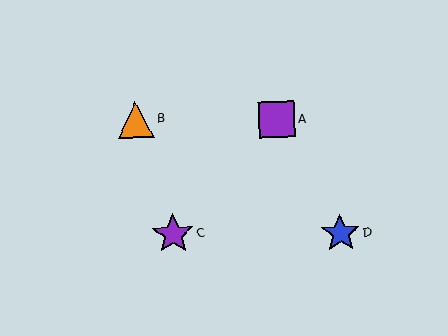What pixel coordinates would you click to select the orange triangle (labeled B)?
Click at (136, 120) to select the orange triangle B.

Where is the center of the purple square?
The center of the purple square is at (277, 120).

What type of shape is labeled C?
Shape C is a purple star.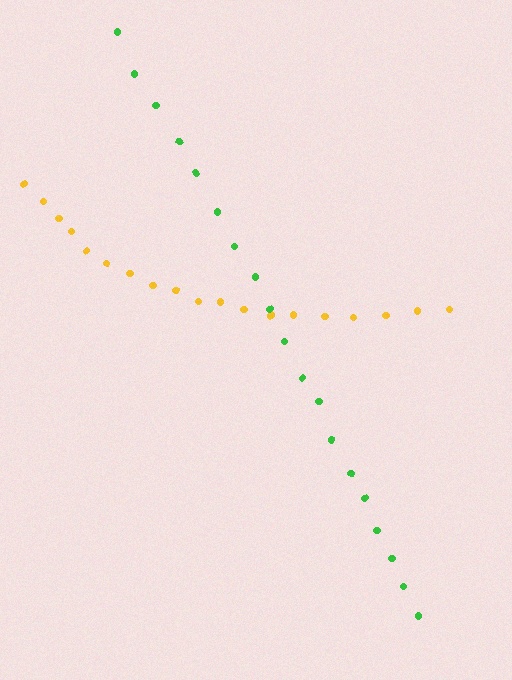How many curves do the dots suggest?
There are 2 distinct paths.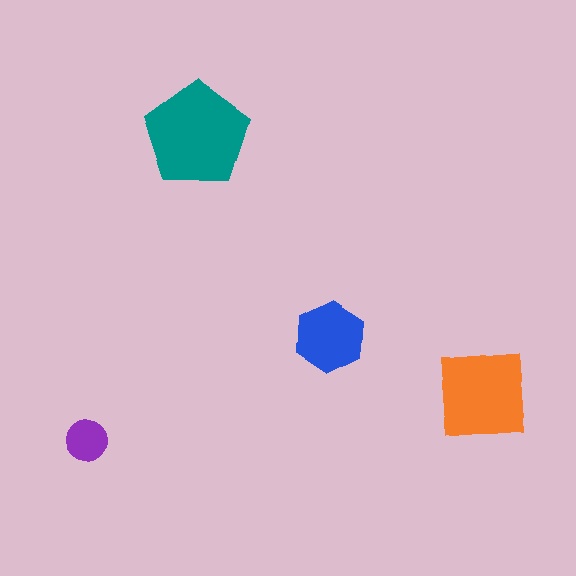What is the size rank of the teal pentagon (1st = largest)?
1st.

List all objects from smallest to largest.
The purple circle, the blue hexagon, the orange square, the teal pentagon.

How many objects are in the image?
There are 4 objects in the image.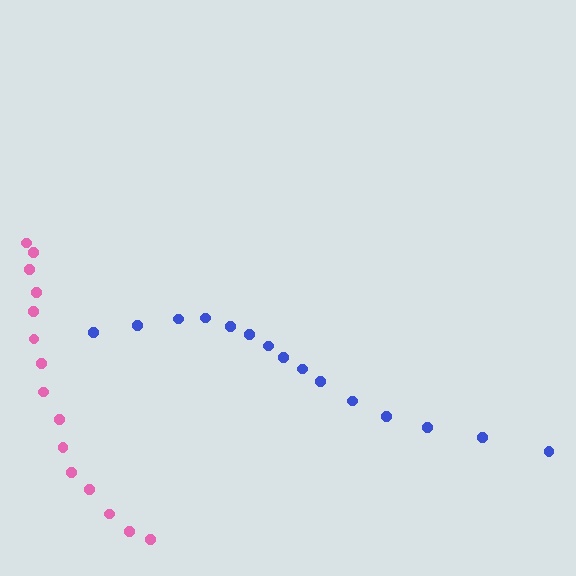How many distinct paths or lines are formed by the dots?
There are 2 distinct paths.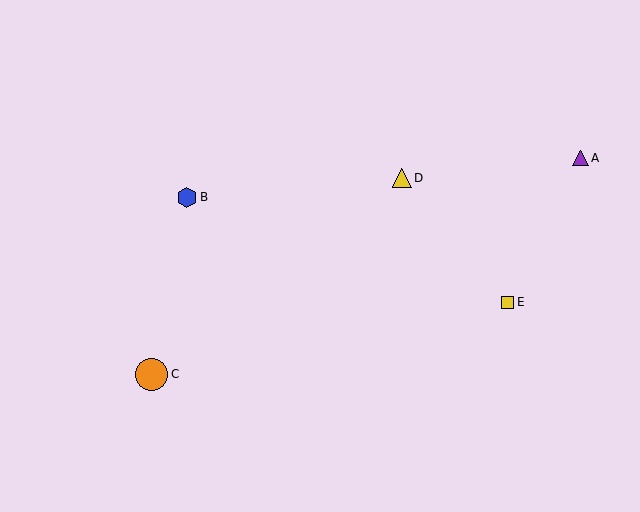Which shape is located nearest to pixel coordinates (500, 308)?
The yellow square (labeled E) at (508, 302) is nearest to that location.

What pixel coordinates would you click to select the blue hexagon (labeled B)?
Click at (187, 197) to select the blue hexagon B.